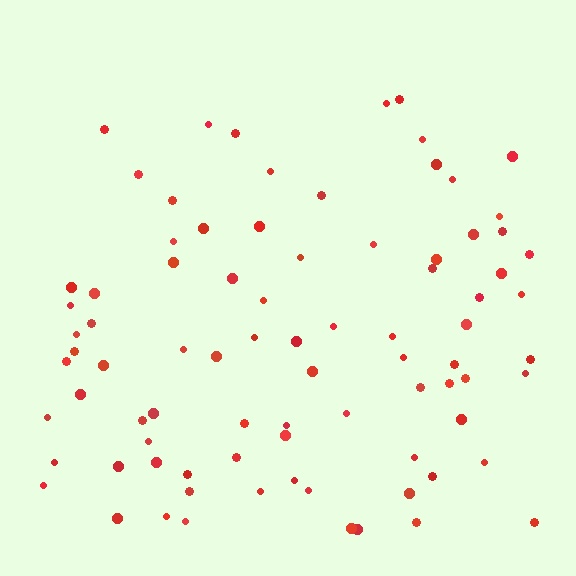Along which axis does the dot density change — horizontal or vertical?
Vertical.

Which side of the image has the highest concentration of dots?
The bottom.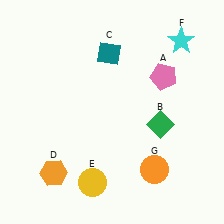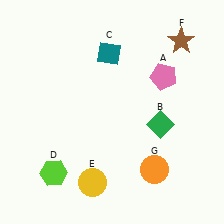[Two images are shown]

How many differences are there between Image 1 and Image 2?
There are 2 differences between the two images.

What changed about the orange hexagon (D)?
In Image 1, D is orange. In Image 2, it changed to lime.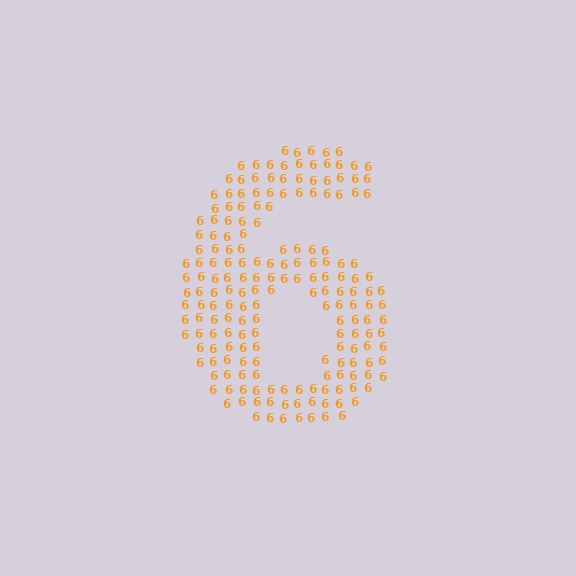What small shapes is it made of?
It is made of small digit 6's.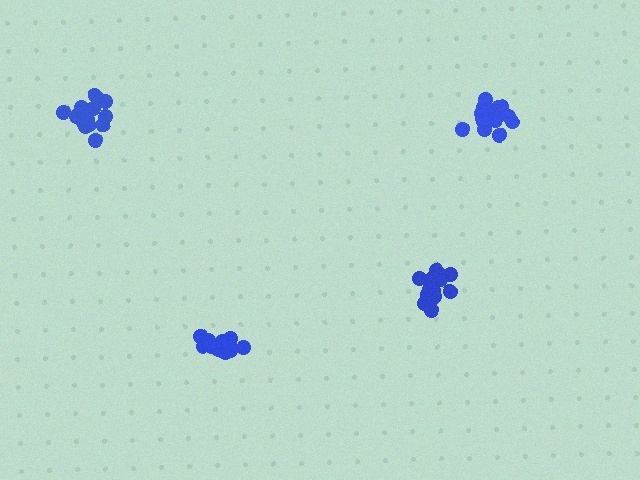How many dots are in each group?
Group 1: 17 dots, Group 2: 12 dots, Group 3: 15 dots, Group 4: 16 dots (60 total).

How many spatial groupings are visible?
There are 4 spatial groupings.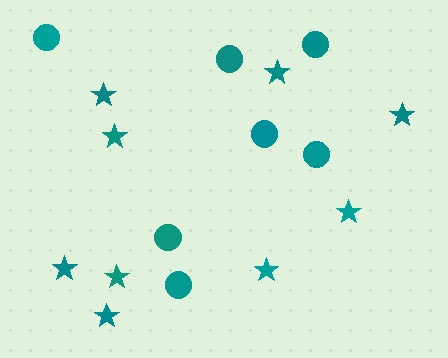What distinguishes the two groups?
There are 2 groups: one group of circles (7) and one group of stars (9).